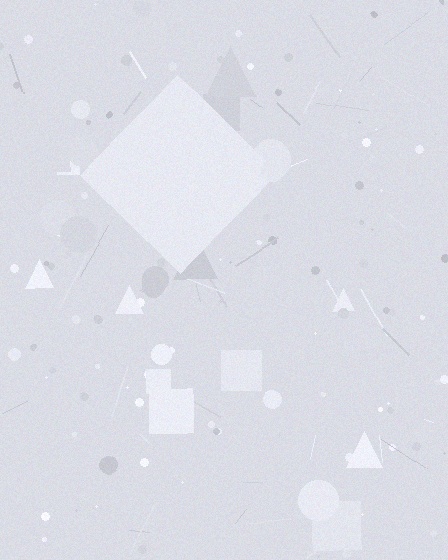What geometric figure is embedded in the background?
A diamond is embedded in the background.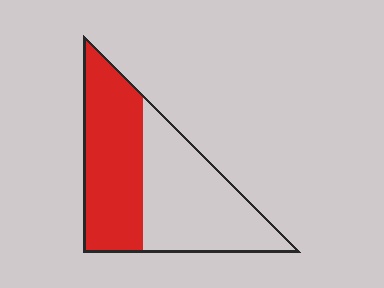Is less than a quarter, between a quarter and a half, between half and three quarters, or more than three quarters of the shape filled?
Between a quarter and a half.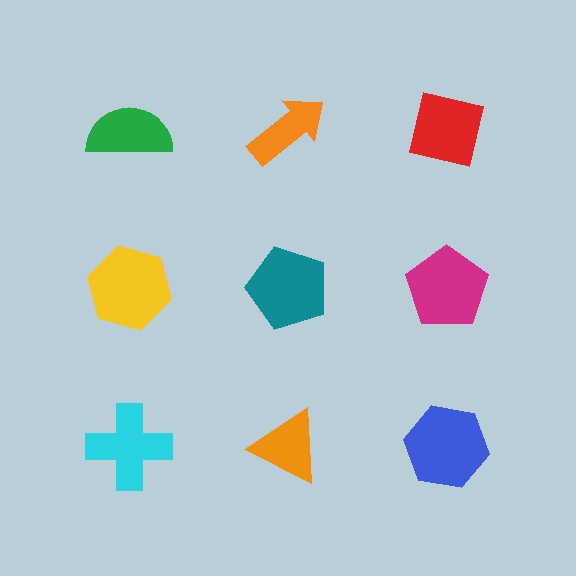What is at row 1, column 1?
A green semicircle.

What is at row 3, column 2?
An orange triangle.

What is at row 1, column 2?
An orange arrow.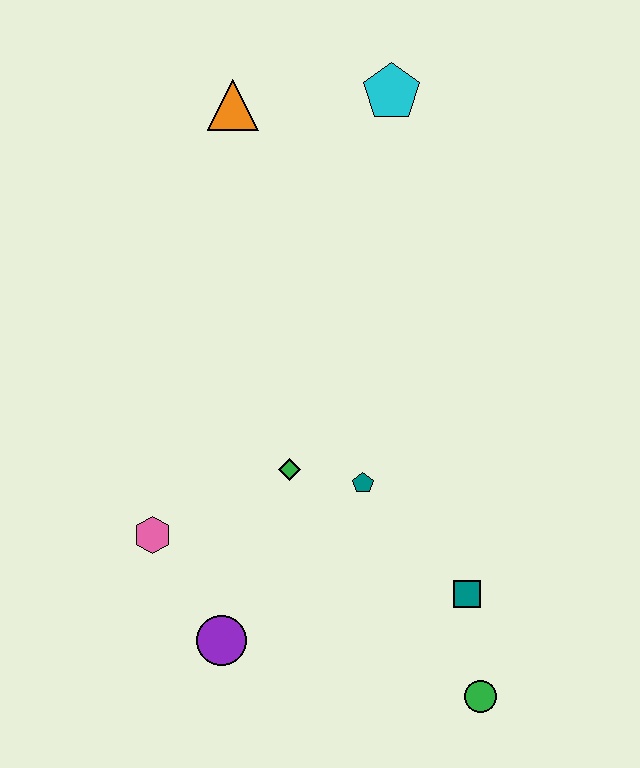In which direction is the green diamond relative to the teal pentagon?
The green diamond is to the left of the teal pentagon.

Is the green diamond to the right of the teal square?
No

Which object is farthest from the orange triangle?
The green circle is farthest from the orange triangle.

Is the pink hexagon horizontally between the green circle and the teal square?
No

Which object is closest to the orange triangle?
The cyan pentagon is closest to the orange triangle.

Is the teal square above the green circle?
Yes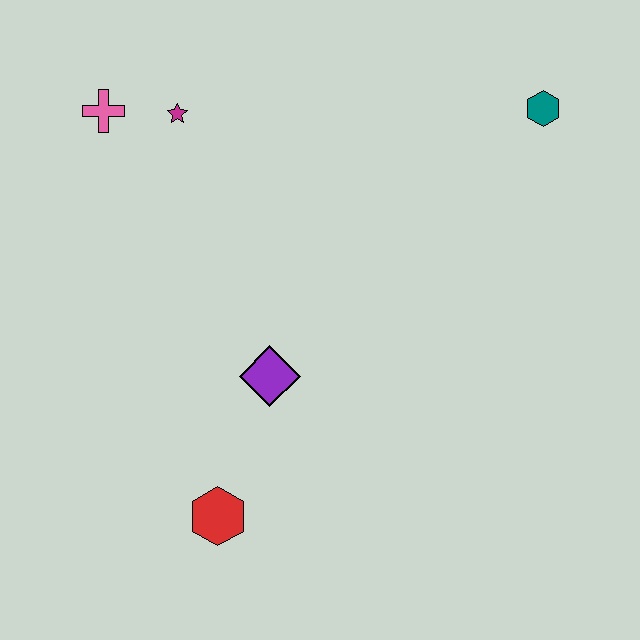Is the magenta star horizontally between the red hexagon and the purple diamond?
No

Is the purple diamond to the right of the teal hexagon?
No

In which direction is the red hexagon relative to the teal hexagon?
The red hexagon is below the teal hexagon.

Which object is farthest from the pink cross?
The teal hexagon is farthest from the pink cross.